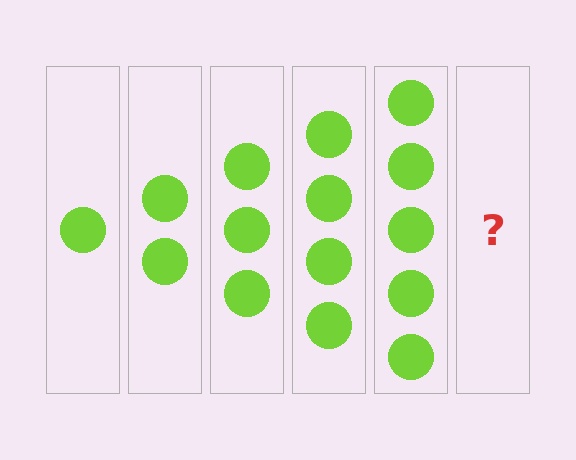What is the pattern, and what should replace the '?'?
The pattern is that each step adds one more circle. The '?' should be 6 circles.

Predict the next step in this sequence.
The next step is 6 circles.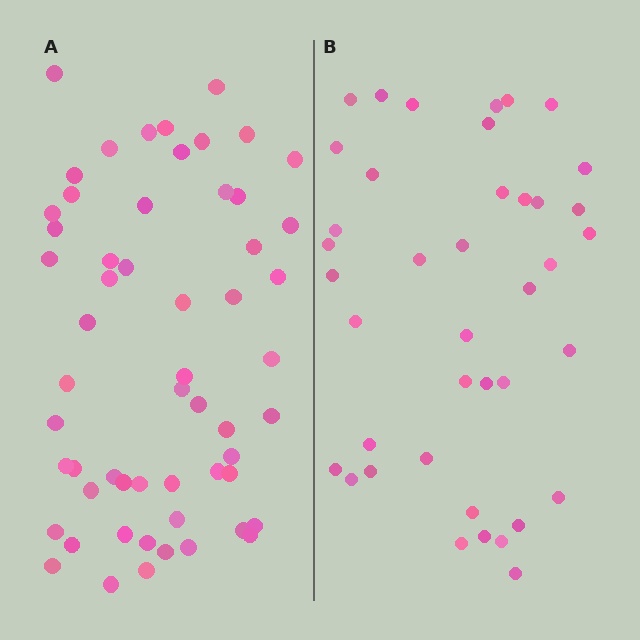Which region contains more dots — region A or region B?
Region A (the left region) has more dots.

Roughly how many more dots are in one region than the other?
Region A has approximately 15 more dots than region B.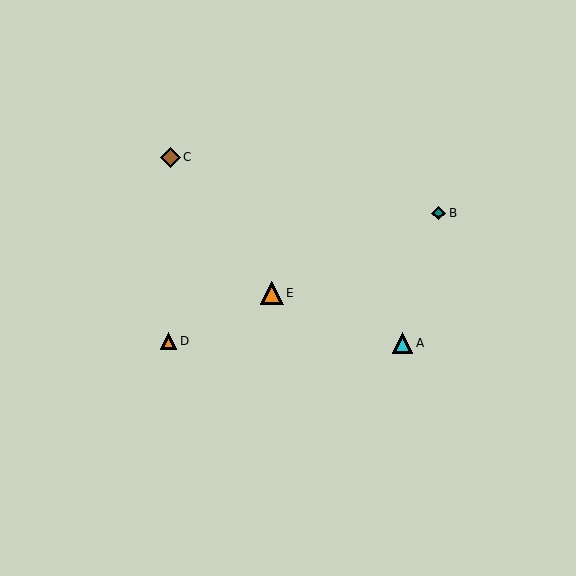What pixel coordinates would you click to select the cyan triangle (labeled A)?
Click at (402, 343) to select the cyan triangle A.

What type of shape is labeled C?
Shape C is a brown diamond.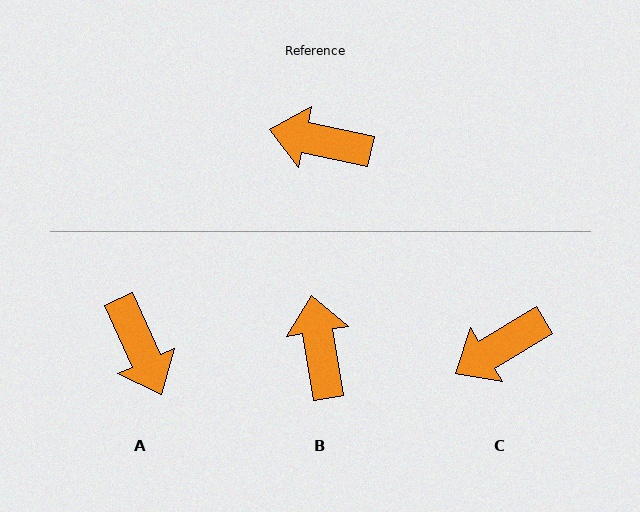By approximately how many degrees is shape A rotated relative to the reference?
Approximately 126 degrees counter-clockwise.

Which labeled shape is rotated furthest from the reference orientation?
A, about 126 degrees away.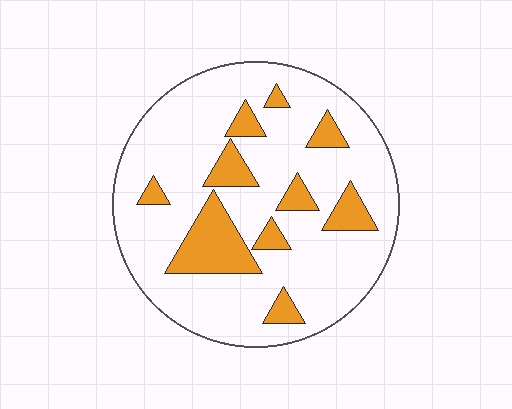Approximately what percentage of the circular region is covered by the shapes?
Approximately 20%.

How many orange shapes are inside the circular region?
10.